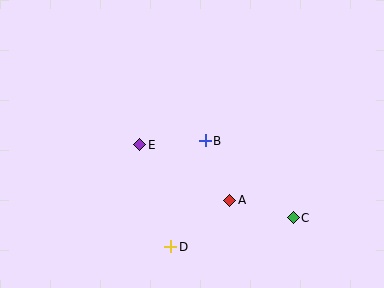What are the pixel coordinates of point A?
Point A is at (230, 200).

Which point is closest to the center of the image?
Point B at (205, 141) is closest to the center.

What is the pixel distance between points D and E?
The distance between D and E is 107 pixels.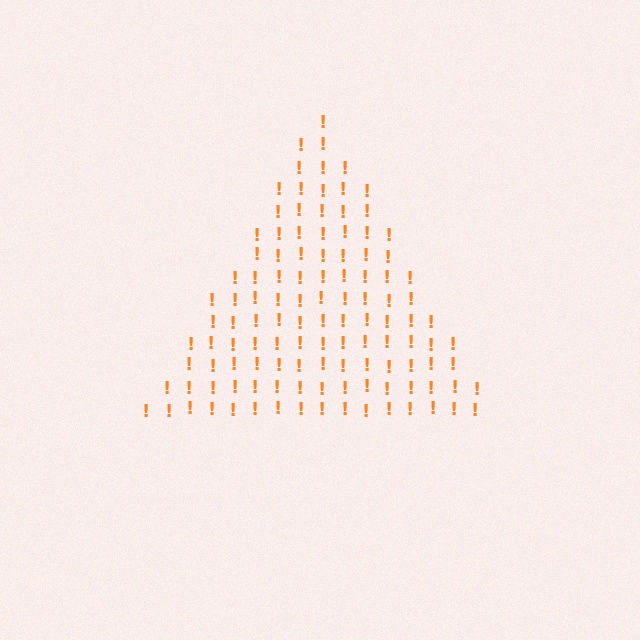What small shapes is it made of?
It is made of small exclamation marks.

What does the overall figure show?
The overall figure shows a triangle.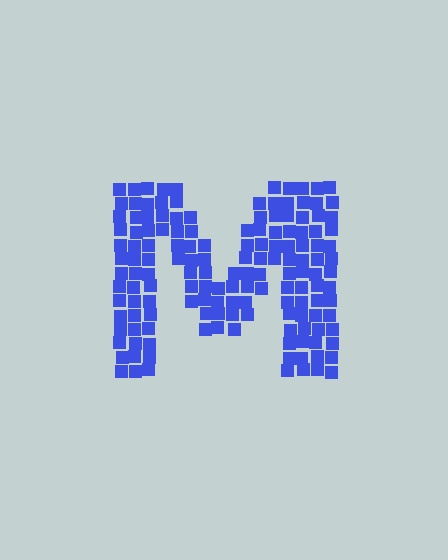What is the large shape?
The large shape is the letter M.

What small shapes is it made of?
It is made of small squares.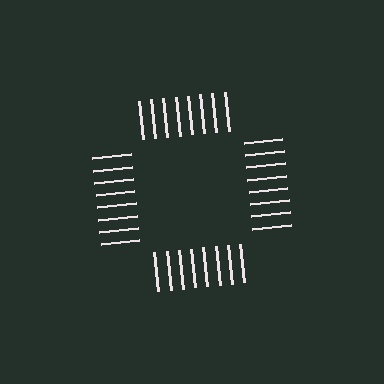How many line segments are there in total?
32 — 8 along each of the 4 edges.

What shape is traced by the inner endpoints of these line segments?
An illusory square — the line segments terminate on its edges but no continuous stroke is drawn.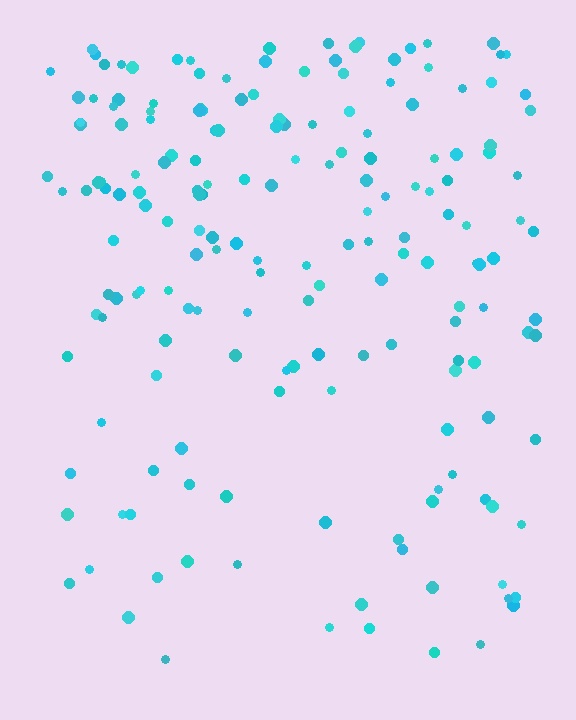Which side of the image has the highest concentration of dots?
The top.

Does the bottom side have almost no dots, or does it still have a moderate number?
Still a moderate number, just noticeably fewer than the top.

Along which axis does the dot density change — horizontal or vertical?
Vertical.